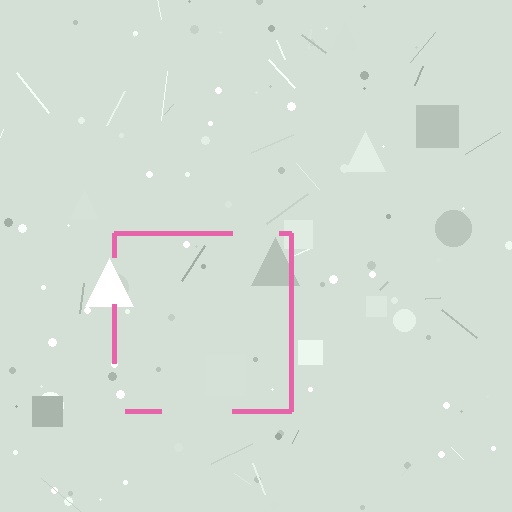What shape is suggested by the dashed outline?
The dashed outline suggests a square.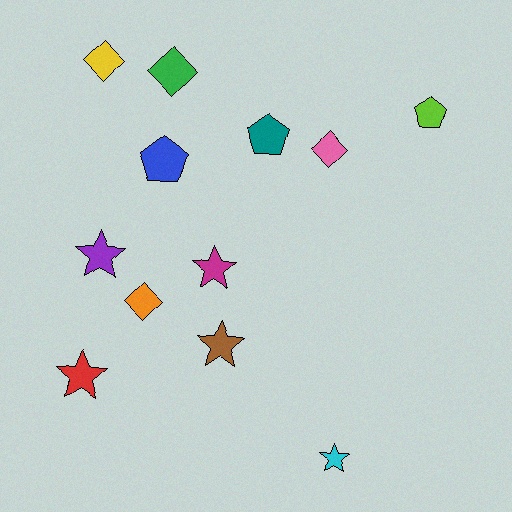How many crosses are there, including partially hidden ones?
There are no crosses.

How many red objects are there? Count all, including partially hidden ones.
There is 1 red object.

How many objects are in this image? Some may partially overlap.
There are 12 objects.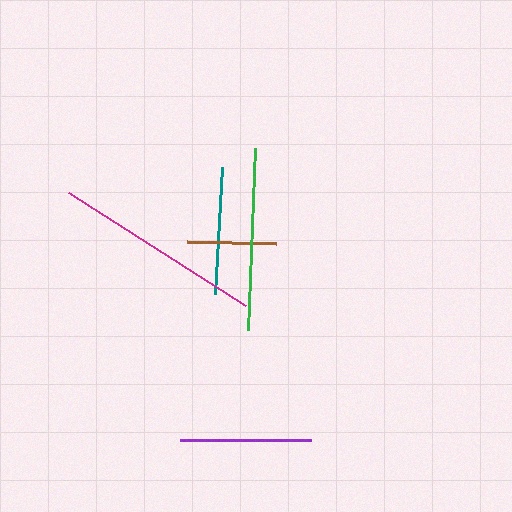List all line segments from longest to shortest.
From longest to shortest: magenta, green, purple, teal, brown.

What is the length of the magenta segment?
The magenta segment is approximately 210 pixels long.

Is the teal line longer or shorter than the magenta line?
The magenta line is longer than the teal line.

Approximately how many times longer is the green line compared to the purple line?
The green line is approximately 1.4 times the length of the purple line.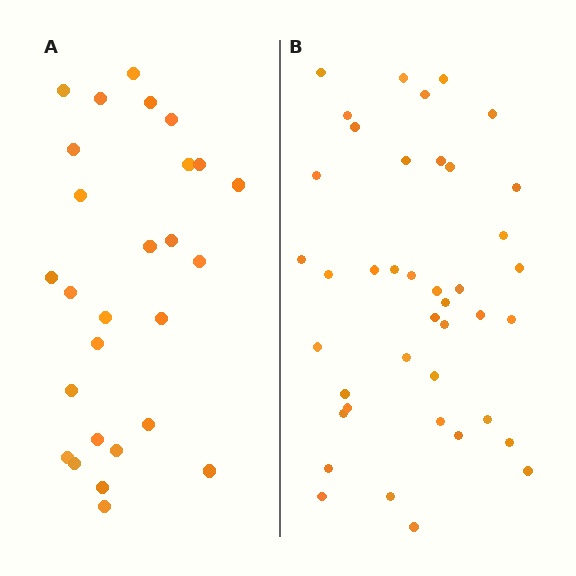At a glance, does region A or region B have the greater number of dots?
Region B (the right region) has more dots.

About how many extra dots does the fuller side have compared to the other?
Region B has approximately 15 more dots than region A.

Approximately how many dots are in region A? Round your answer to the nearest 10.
About 30 dots. (The exact count is 27, which rounds to 30.)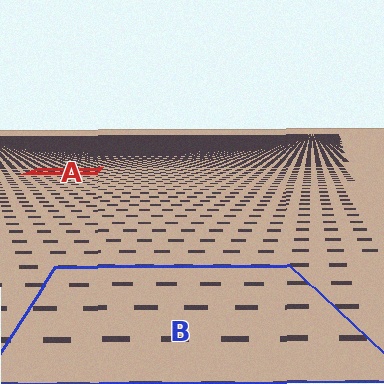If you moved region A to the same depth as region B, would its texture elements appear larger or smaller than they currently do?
They would appear larger. At a closer depth, the same texture elements are projected at a bigger on-screen size.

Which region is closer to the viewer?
Region B is closer. The texture elements there are larger and more spread out.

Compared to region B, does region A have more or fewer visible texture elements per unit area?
Region A has more texture elements per unit area — they are packed more densely because it is farther away.